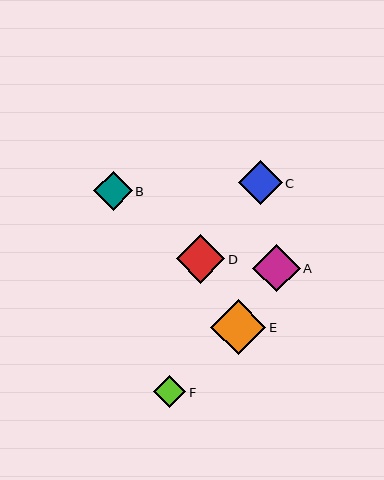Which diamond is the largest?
Diamond E is the largest with a size of approximately 55 pixels.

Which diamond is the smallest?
Diamond F is the smallest with a size of approximately 32 pixels.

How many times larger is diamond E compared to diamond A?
Diamond E is approximately 1.2 times the size of diamond A.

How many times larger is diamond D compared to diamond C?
Diamond D is approximately 1.1 times the size of diamond C.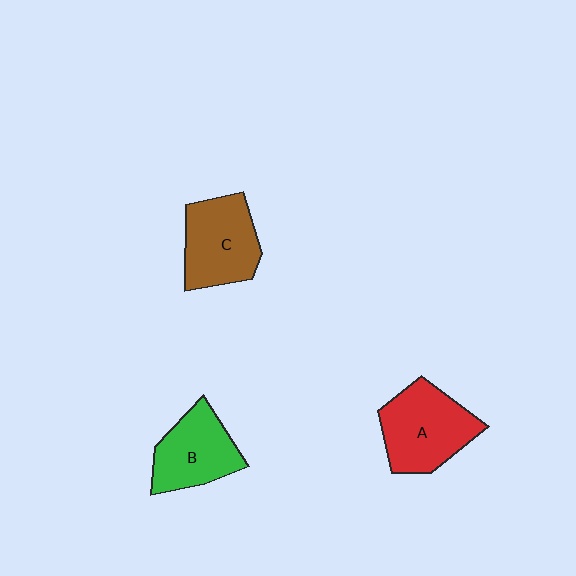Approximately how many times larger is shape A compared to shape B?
Approximately 1.2 times.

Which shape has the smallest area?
Shape B (green).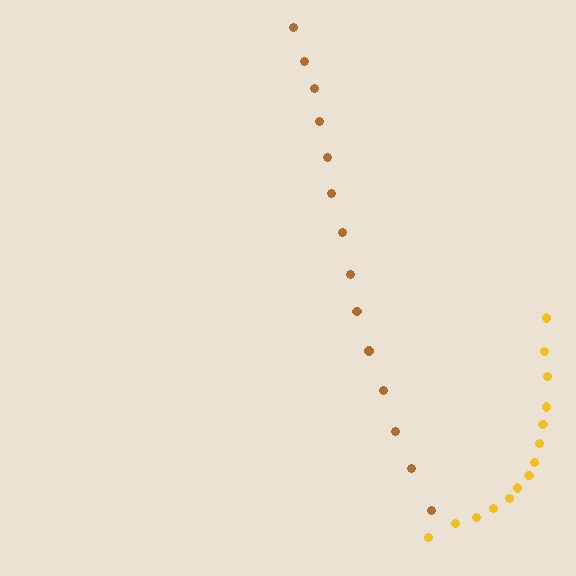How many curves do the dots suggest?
There are 2 distinct paths.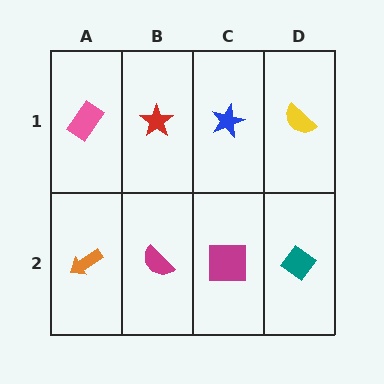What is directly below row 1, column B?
A magenta semicircle.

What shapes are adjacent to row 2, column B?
A red star (row 1, column B), an orange arrow (row 2, column A), a magenta square (row 2, column C).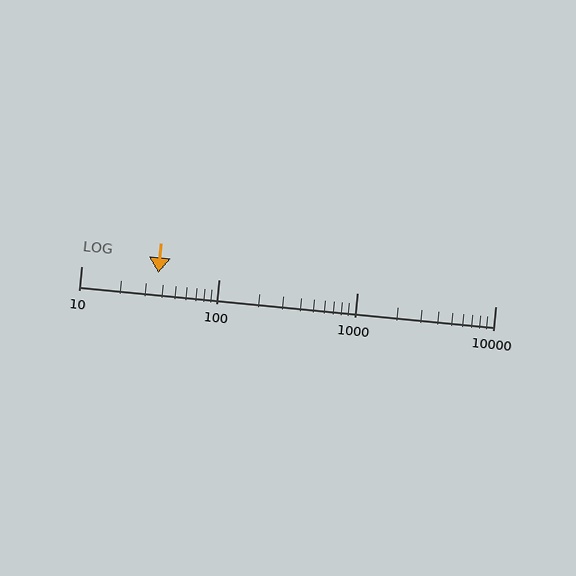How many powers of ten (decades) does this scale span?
The scale spans 3 decades, from 10 to 10000.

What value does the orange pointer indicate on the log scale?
The pointer indicates approximately 36.